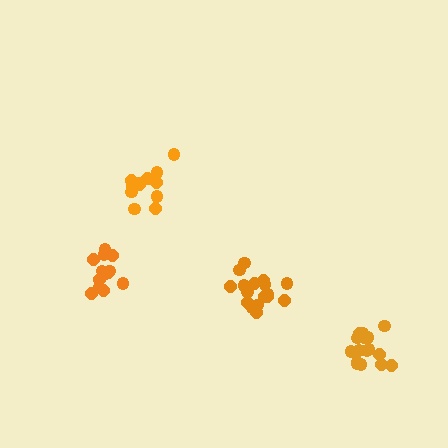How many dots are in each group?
Group 1: 14 dots, Group 2: 18 dots, Group 3: 12 dots, Group 4: 16 dots (60 total).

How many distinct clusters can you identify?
There are 4 distinct clusters.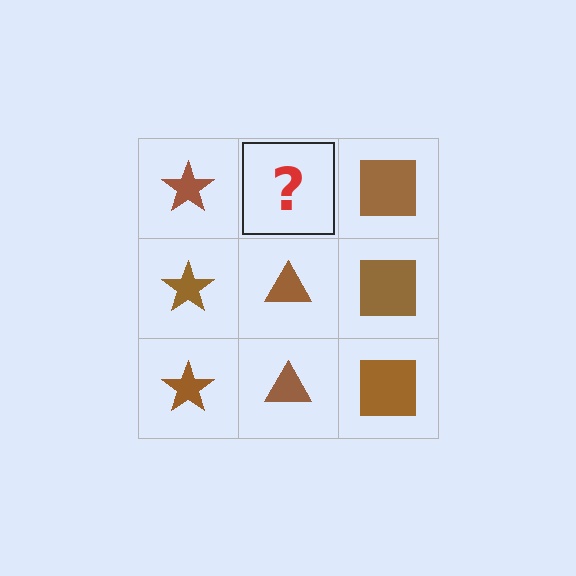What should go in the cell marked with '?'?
The missing cell should contain a brown triangle.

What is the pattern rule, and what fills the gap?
The rule is that each column has a consistent shape. The gap should be filled with a brown triangle.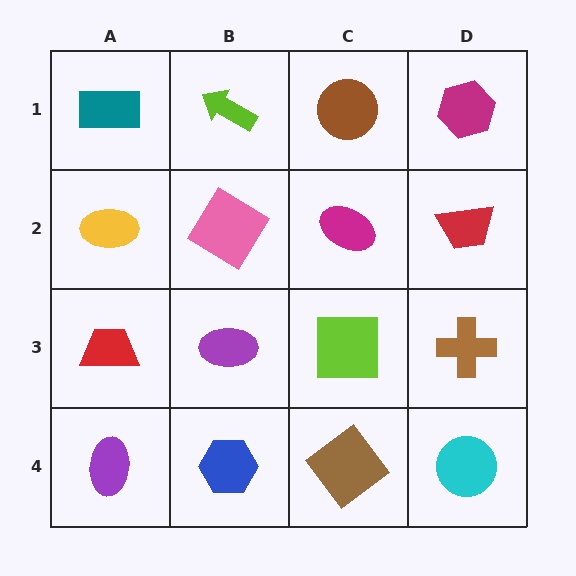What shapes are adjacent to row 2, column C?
A brown circle (row 1, column C), a lime square (row 3, column C), a pink diamond (row 2, column B), a red trapezoid (row 2, column D).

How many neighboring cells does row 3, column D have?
3.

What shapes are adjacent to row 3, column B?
A pink diamond (row 2, column B), a blue hexagon (row 4, column B), a red trapezoid (row 3, column A), a lime square (row 3, column C).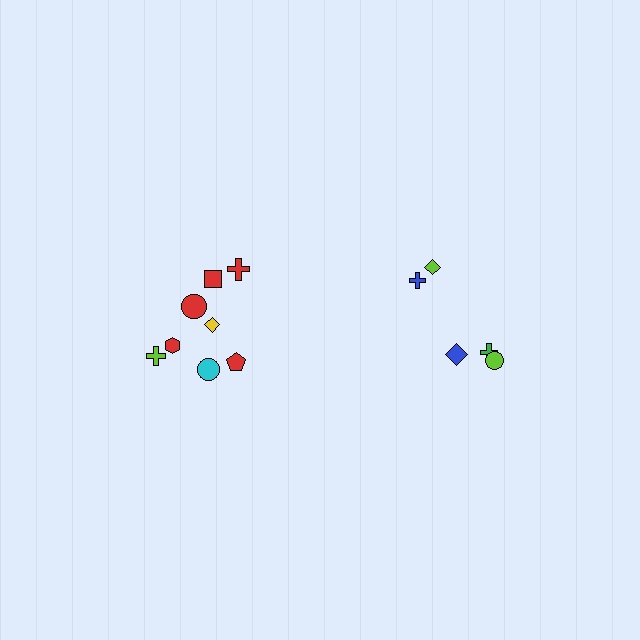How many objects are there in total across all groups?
There are 13 objects.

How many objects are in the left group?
There are 8 objects.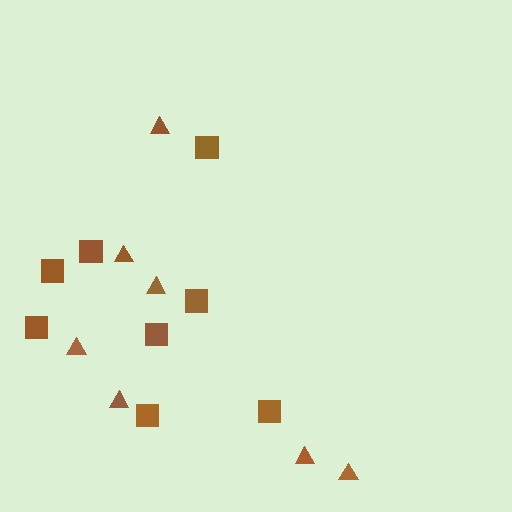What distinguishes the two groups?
There are 2 groups: one group of squares (8) and one group of triangles (7).